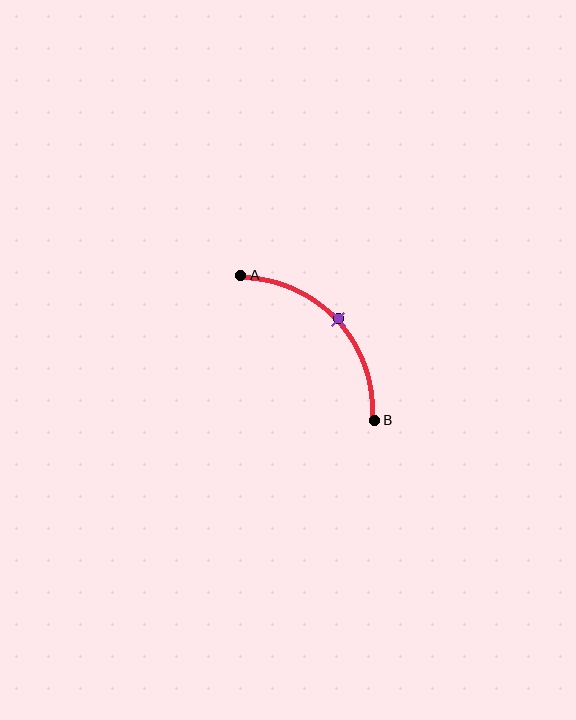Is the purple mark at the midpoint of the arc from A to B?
Yes. The purple mark lies on the arc at equal arc-length from both A and B — it is the arc midpoint.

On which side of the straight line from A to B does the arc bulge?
The arc bulges above and to the right of the straight line connecting A and B.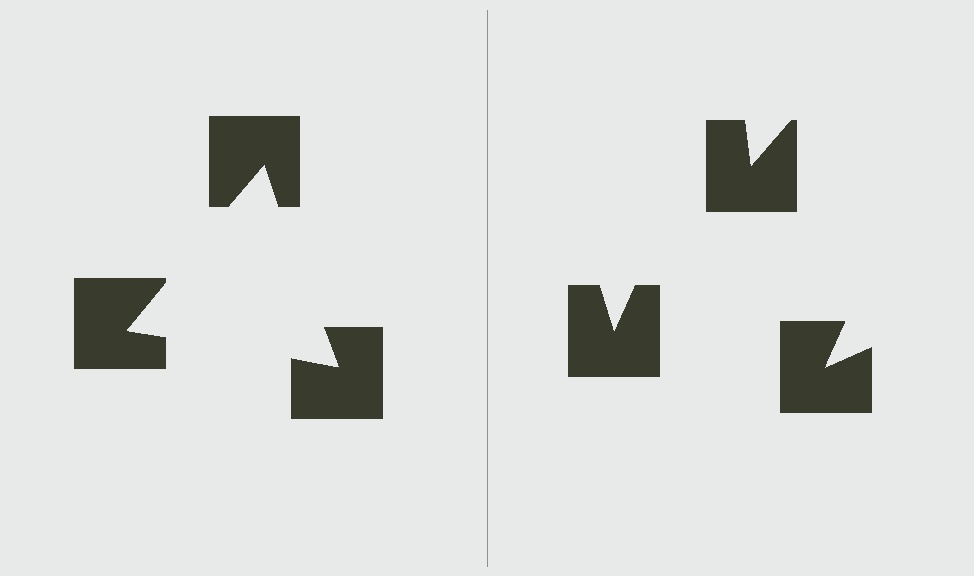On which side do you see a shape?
An illusory triangle appears on the left side. On the right side the wedge cuts are rotated, so no coherent shape forms.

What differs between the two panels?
The notched squares are positioned identically on both sides; only the wedge orientations differ. On the left they align to a triangle; on the right they are misaligned.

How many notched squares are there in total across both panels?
6 — 3 on each side.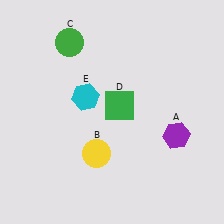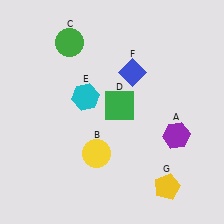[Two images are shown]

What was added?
A blue diamond (F), a yellow pentagon (G) were added in Image 2.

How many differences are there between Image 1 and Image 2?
There are 2 differences between the two images.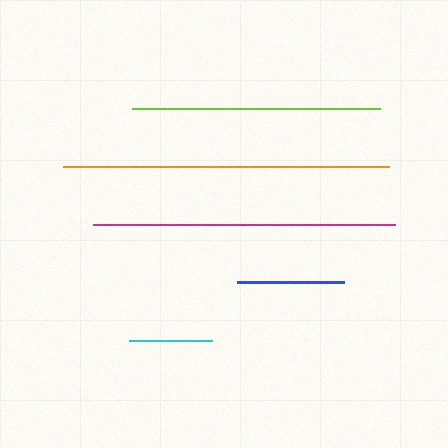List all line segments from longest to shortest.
From longest to shortest: orange, magenta, lime, blue, cyan.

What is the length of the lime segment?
The lime segment is approximately 249 pixels long.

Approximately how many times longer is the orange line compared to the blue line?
The orange line is approximately 3.1 times the length of the blue line.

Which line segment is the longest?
The orange line is the longest at approximately 326 pixels.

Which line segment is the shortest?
The cyan line is the shortest at approximately 83 pixels.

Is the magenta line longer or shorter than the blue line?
The magenta line is longer than the blue line.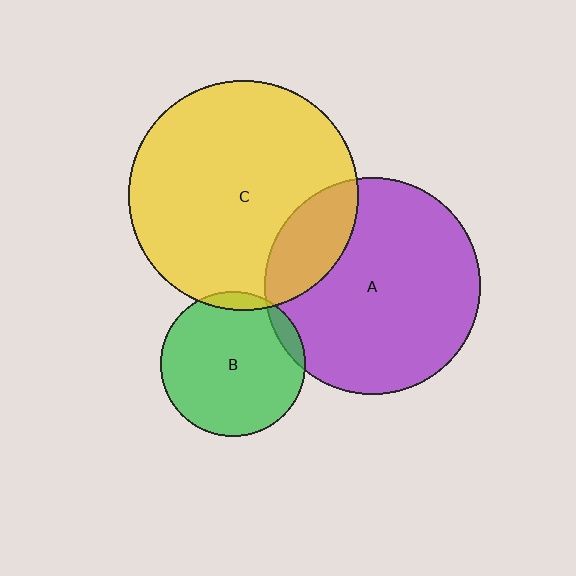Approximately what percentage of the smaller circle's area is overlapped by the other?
Approximately 20%.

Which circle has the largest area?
Circle C (yellow).